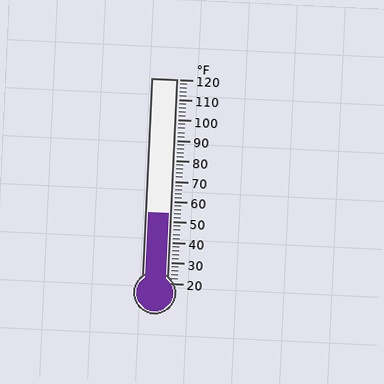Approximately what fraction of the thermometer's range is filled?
The thermometer is filled to approximately 35% of its range.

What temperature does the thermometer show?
The thermometer shows approximately 54°F.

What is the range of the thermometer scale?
The thermometer scale ranges from 20°F to 120°F.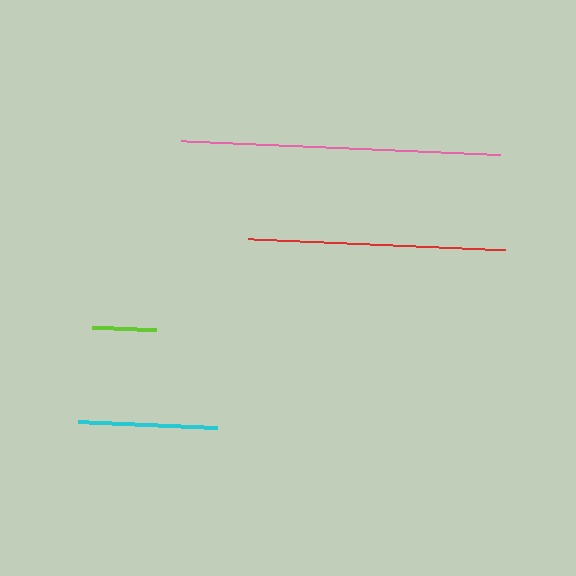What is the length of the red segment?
The red segment is approximately 257 pixels long.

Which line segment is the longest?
The pink line is the longest at approximately 319 pixels.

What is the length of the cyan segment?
The cyan segment is approximately 139 pixels long.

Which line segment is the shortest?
The lime line is the shortest at approximately 64 pixels.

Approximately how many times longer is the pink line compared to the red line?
The pink line is approximately 1.2 times the length of the red line.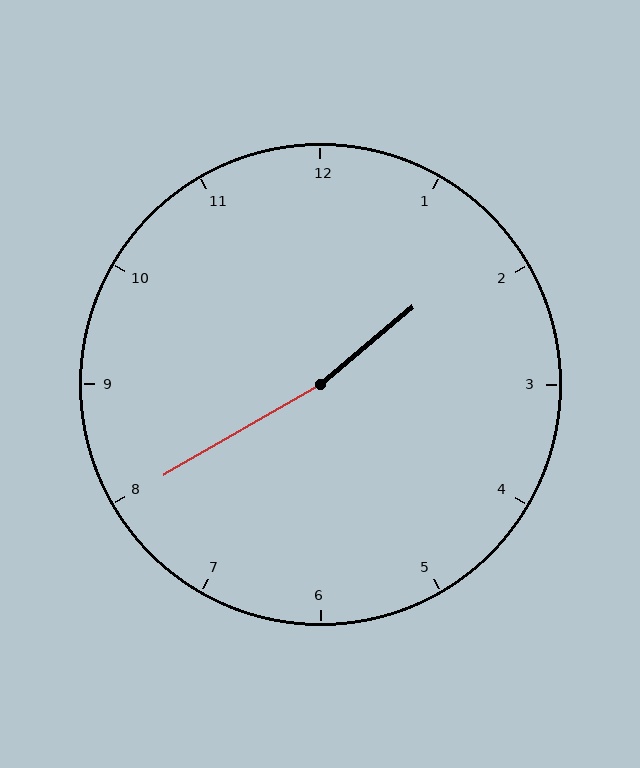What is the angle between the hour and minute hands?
Approximately 170 degrees.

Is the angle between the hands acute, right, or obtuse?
It is obtuse.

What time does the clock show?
1:40.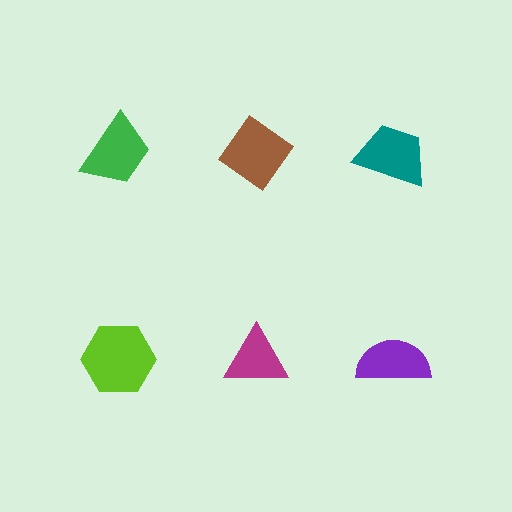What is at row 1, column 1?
A green trapezoid.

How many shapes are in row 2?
3 shapes.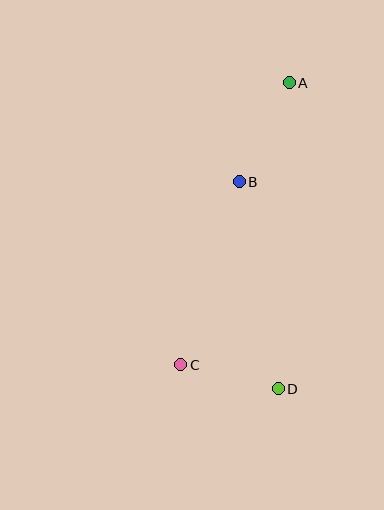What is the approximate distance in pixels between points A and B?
The distance between A and B is approximately 111 pixels.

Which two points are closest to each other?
Points C and D are closest to each other.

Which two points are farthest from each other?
Points A and D are farthest from each other.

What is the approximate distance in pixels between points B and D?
The distance between B and D is approximately 210 pixels.